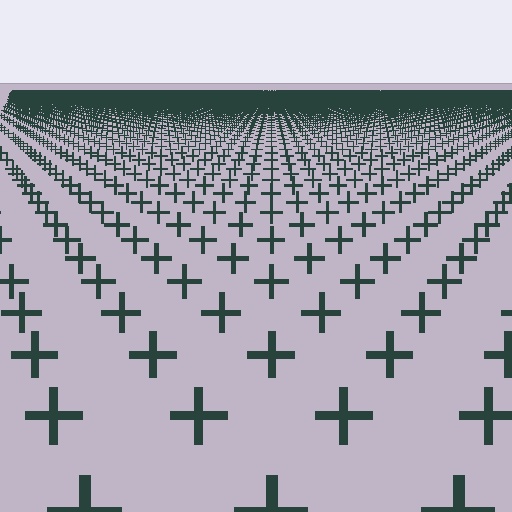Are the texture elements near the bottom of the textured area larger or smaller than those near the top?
Larger. Near the bottom, elements are closer to the viewer and appear at a bigger on-screen size.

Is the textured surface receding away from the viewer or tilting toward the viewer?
The surface is receding away from the viewer. Texture elements get smaller and denser toward the top.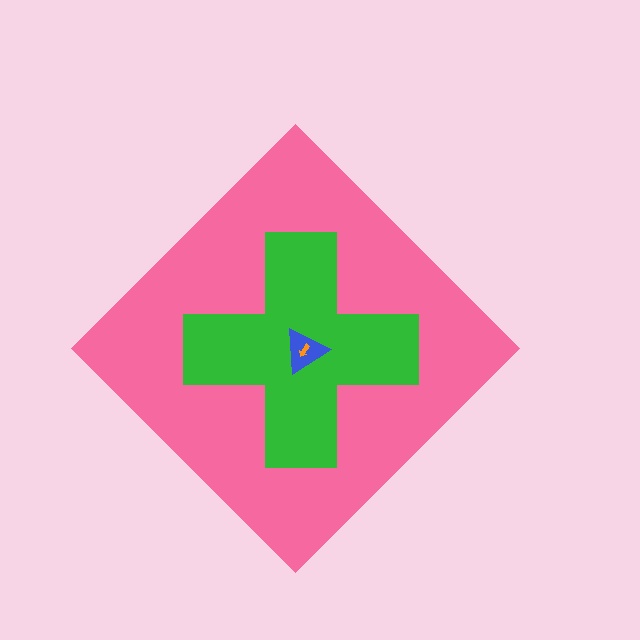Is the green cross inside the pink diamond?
Yes.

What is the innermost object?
The orange arrow.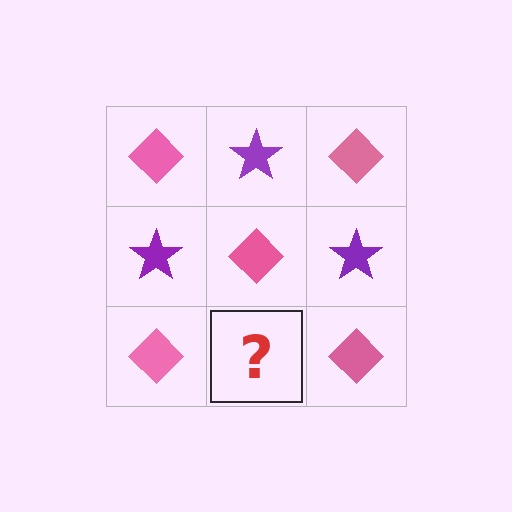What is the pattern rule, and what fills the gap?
The rule is that it alternates pink diamond and purple star in a checkerboard pattern. The gap should be filled with a purple star.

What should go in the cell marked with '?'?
The missing cell should contain a purple star.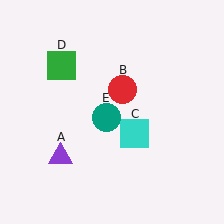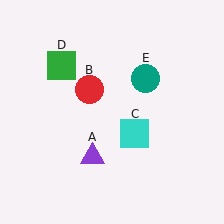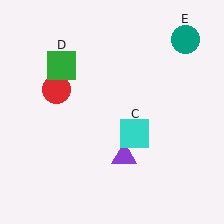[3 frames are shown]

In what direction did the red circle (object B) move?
The red circle (object B) moved left.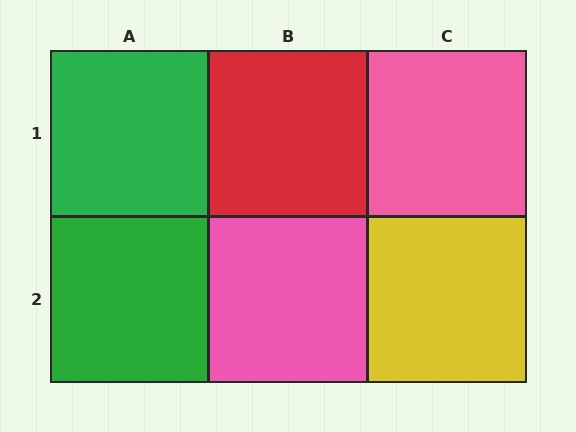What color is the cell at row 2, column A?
Green.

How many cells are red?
1 cell is red.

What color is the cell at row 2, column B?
Pink.